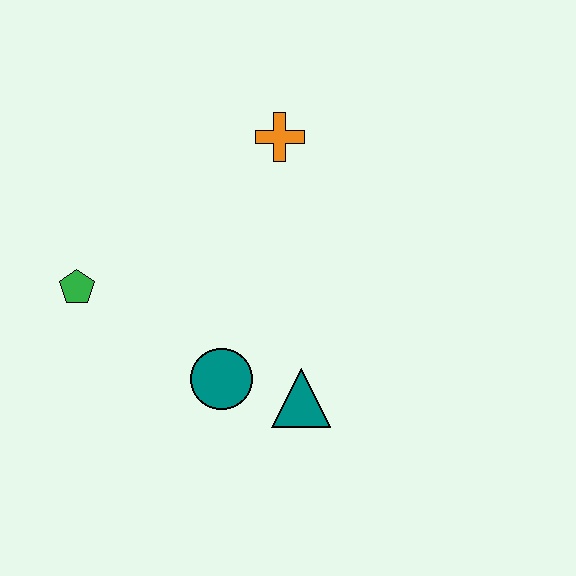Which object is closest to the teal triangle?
The teal circle is closest to the teal triangle.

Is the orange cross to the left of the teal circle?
No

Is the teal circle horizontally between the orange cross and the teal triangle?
No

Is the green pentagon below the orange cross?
Yes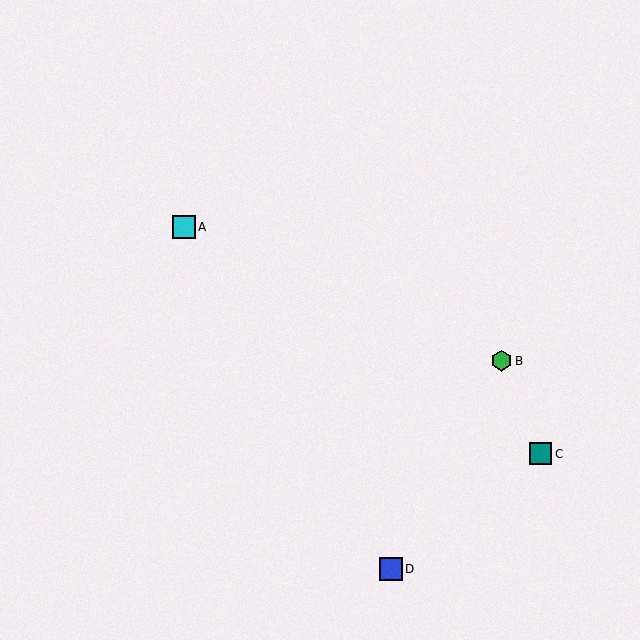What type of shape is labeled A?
Shape A is a cyan square.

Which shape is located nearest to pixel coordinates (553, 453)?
The teal square (labeled C) at (541, 454) is nearest to that location.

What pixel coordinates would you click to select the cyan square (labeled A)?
Click at (184, 227) to select the cyan square A.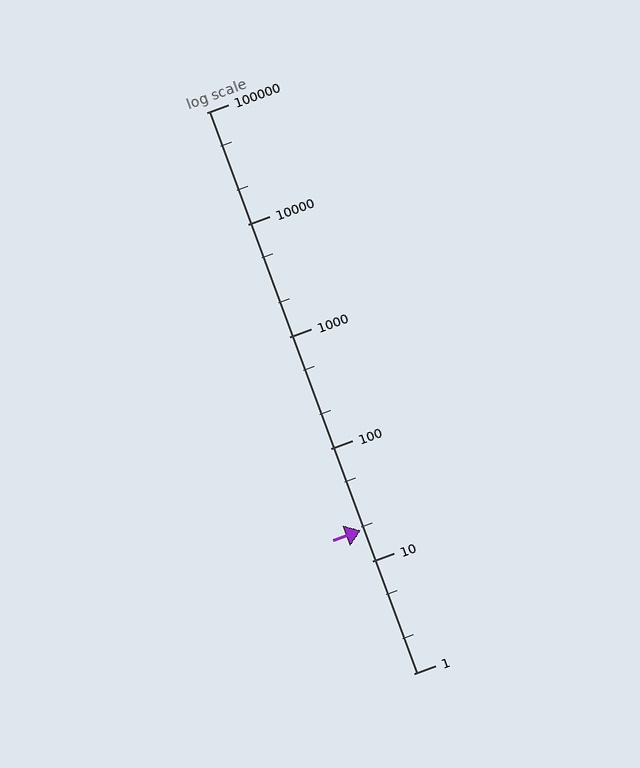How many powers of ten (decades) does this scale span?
The scale spans 5 decades, from 1 to 100000.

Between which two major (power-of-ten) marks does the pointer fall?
The pointer is between 10 and 100.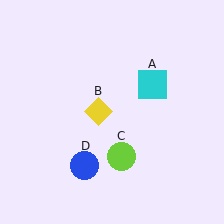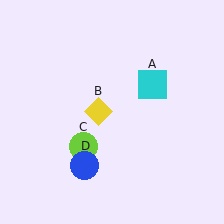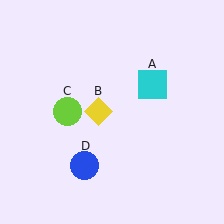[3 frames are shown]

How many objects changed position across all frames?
1 object changed position: lime circle (object C).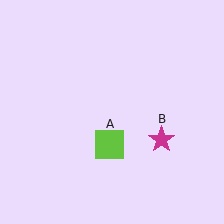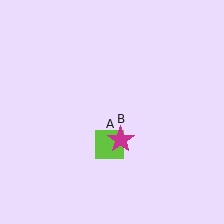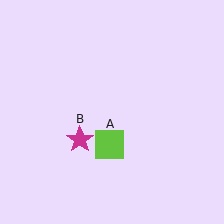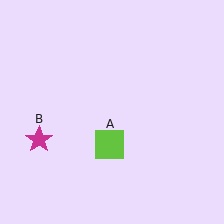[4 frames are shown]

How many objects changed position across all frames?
1 object changed position: magenta star (object B).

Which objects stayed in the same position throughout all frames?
Lime square (object A) remained stationary.